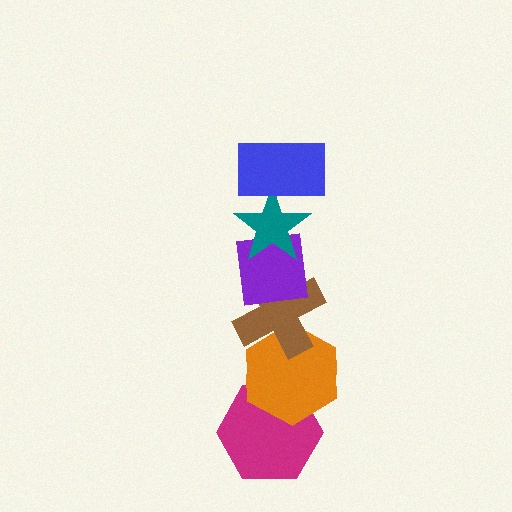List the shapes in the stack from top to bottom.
From top to bottom: the blue rectangle, the teal star, the purple square, the brown cross, the orange hexagon, the magenta hexagon.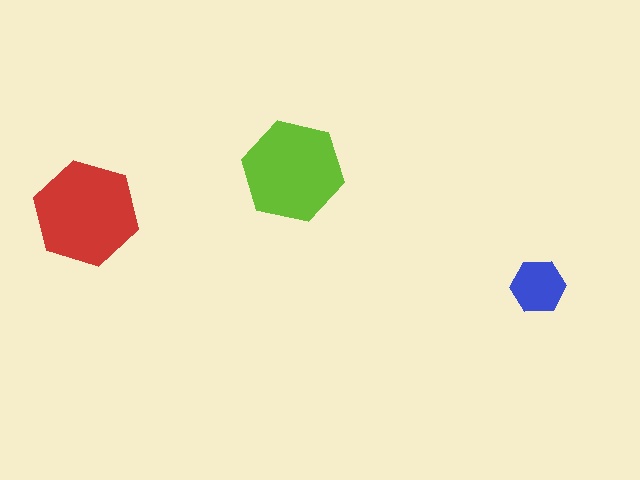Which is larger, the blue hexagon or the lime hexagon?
The lime one.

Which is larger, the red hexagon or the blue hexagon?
The red one.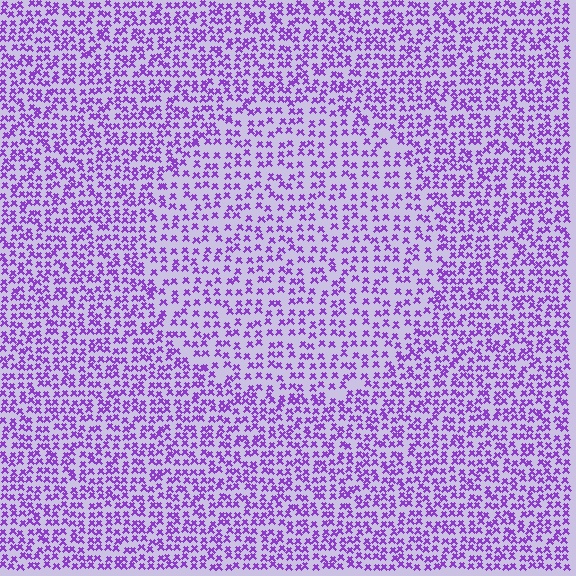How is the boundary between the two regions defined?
The boundary is defined by a change in element density (approximately 1.5x ratio). All elements are the same color, size, and shape.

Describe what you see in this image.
The image contains small purple elements arranged at two different densities. A circle-shaped region is visible where the elements are less densely packed than the surrounding area.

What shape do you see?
I see a circle.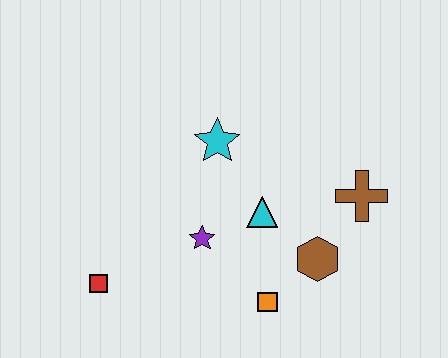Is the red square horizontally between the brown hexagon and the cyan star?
No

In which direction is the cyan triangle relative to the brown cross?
The cyan triangle is to the left of the brown cross.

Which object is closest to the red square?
The purple star is closest to the red square.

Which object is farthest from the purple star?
The brown cross is farthest from the purple star.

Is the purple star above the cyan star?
No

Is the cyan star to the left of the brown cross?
Yes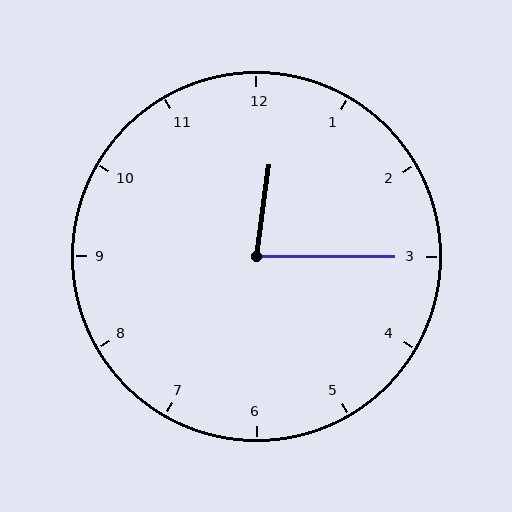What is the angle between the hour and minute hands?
Approximately 82 degrees.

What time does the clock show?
12:15.